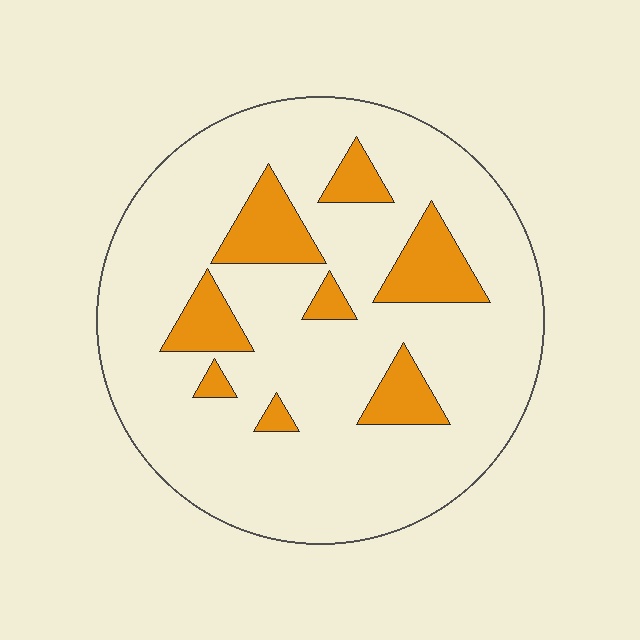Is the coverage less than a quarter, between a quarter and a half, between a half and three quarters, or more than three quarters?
Less than a quarter.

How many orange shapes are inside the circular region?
8.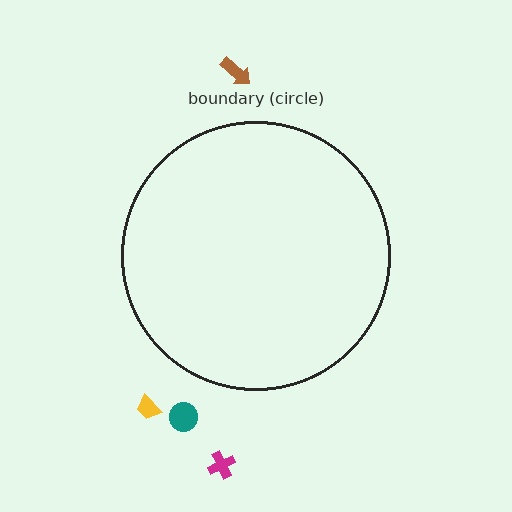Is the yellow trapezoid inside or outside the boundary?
Outside.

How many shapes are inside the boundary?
0 inside, 4 outside.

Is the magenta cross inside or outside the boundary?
Outside.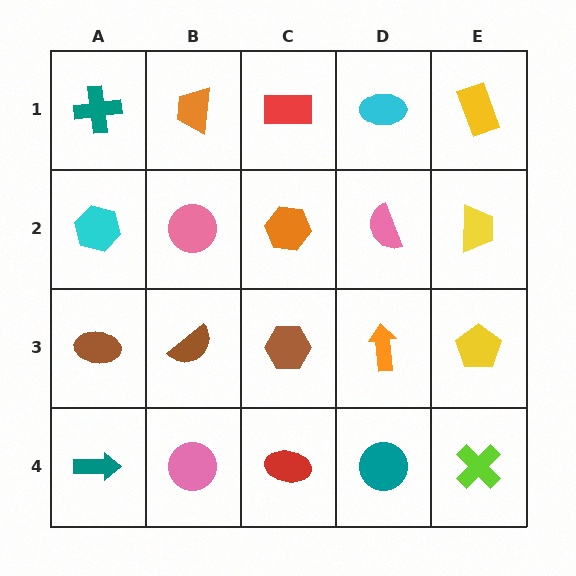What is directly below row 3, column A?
A teal arrow.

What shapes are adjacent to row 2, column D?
A cyan ellipse (row 1, column D), an orange arrow (row 3, column D), an orange hexagon (row 2, column C), a yellow trapezoid (row 2, column E).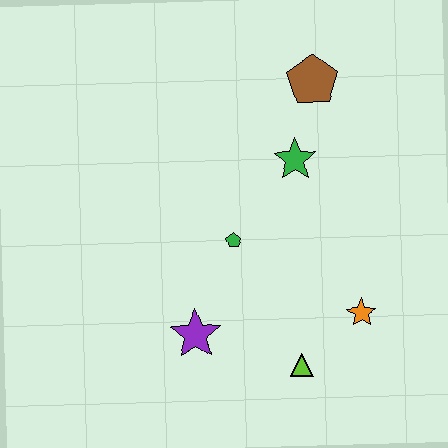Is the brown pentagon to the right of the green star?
Yes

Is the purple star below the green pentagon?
Yes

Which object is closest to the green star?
The brown pentagon is closest to the green star.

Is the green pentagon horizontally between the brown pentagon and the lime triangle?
No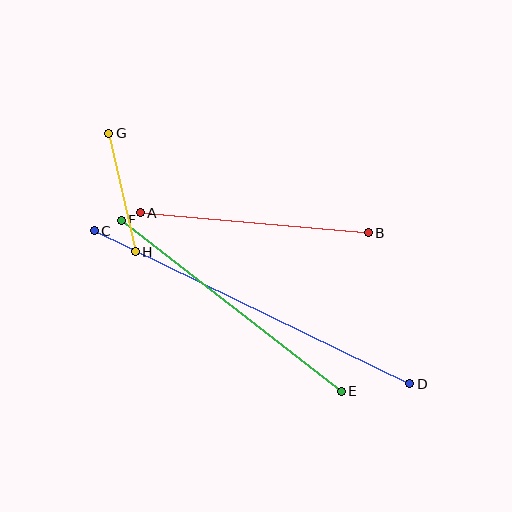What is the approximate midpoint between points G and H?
The midpoint is at approximately (122, 192) pixels.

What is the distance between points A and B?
The distance is approximately 229 pixels.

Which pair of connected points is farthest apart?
Points C and D are farthest apart.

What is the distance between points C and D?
The distance is approximately 351 pixels.